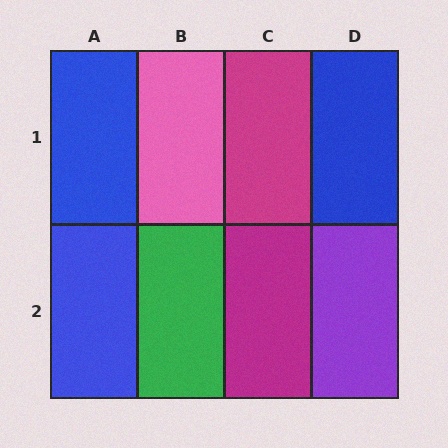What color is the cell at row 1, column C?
Magenta.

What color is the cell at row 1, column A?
Blue.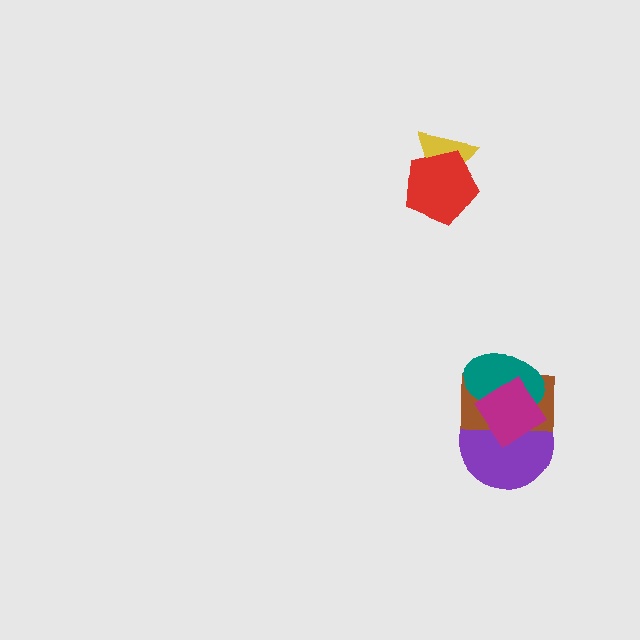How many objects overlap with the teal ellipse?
3 objects overlap with the teal ellipse.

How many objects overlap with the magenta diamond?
3 objects overlap with the magenta diamond.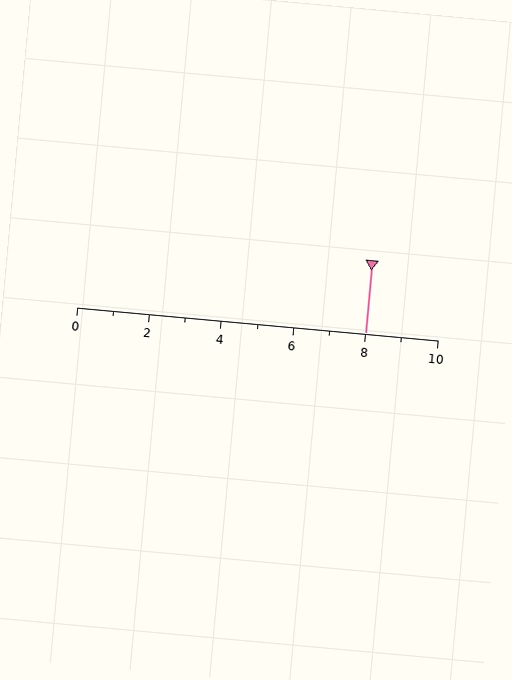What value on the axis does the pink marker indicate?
The marker indicates approximately 8.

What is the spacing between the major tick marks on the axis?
The major ticks are spaced 2 apart.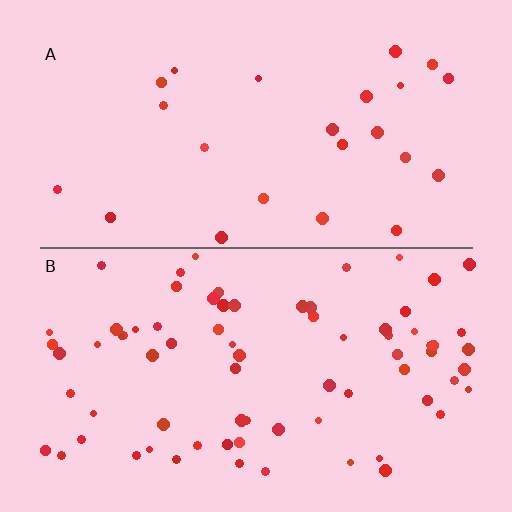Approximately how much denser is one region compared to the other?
Approximately 3.1× — region B over region A.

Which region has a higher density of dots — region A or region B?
B (the bottom).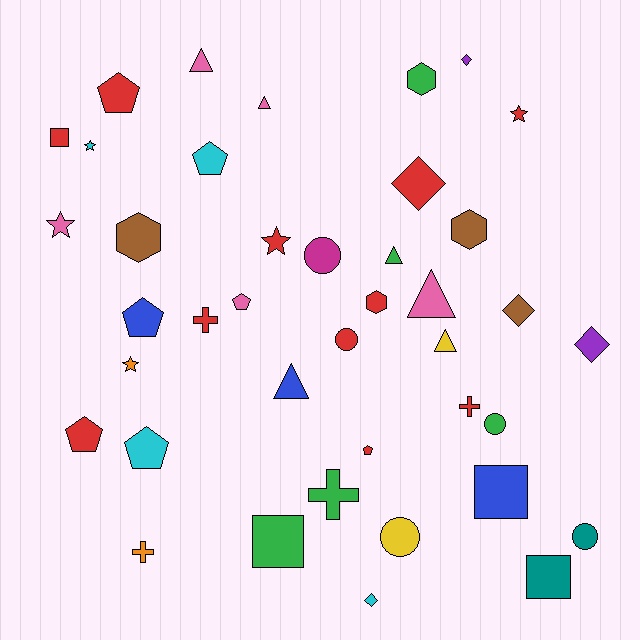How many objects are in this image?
There are 40 objects.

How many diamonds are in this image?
There are 5 diamonds.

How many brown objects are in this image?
There are 3 brown objects.